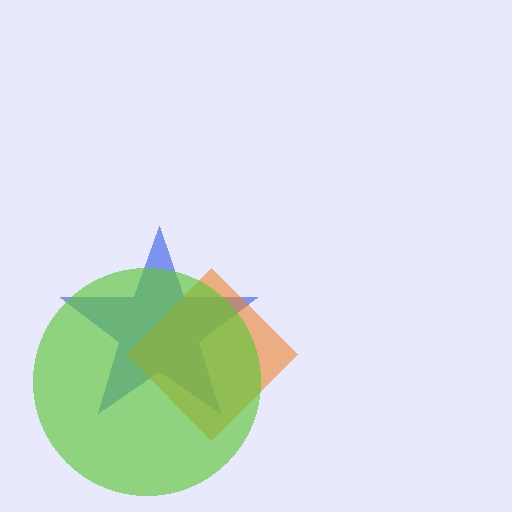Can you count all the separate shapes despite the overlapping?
Yes, there are 3 separate shapes.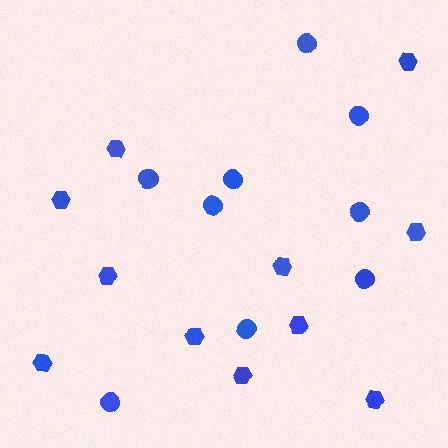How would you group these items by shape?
There are 2 groups: one group of hexagons (11) and one group of circles (9).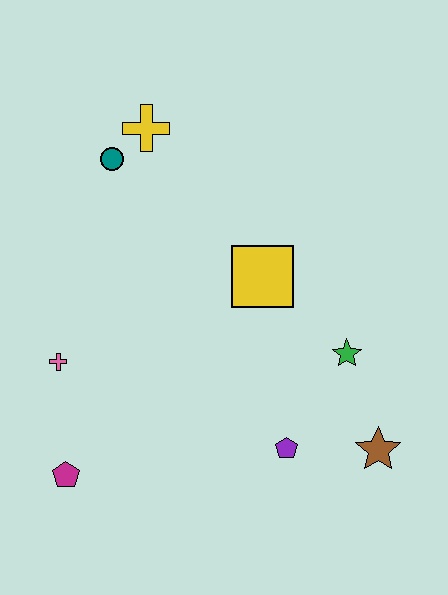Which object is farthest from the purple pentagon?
The yellow cross is farthest from the purple pentagon.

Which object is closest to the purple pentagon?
The brown star is closest to the purple pentagon.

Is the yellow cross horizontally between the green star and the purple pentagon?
No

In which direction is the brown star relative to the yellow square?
The brown star is below the yellow square.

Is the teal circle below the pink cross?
No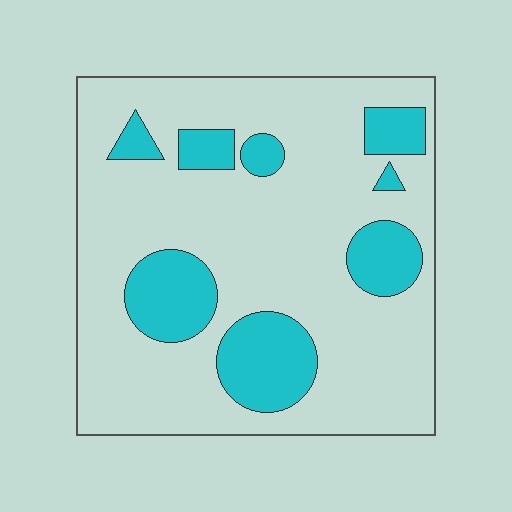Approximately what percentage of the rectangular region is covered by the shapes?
Approximately 20%.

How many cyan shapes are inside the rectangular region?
8.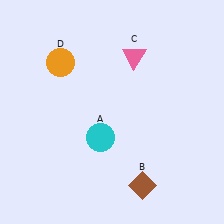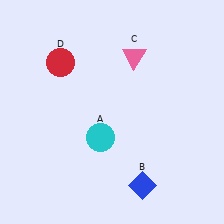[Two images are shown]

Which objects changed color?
B changed from brown to blue. D changed from orange to red.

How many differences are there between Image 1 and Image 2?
There are 2 differences between the two images.